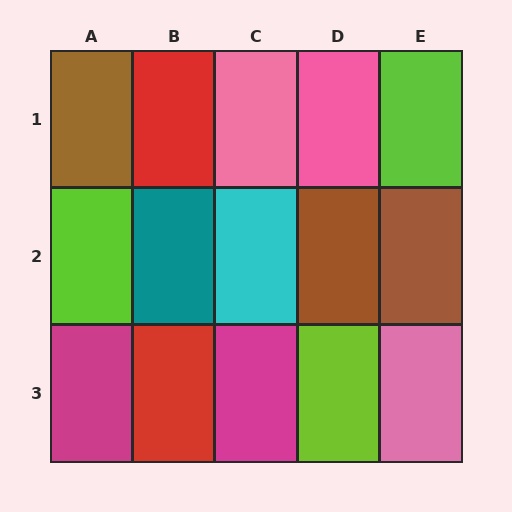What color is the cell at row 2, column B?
Teal.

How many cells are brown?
3 cells are brown.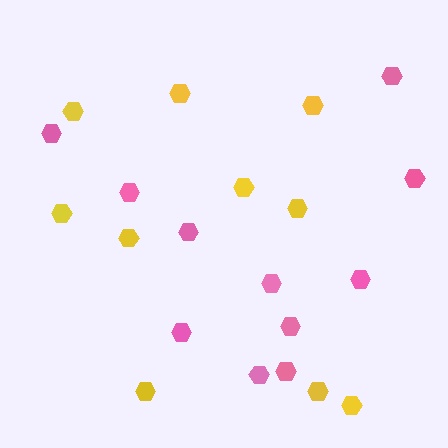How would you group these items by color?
There are 2 groups: one group of yellow hexagons (10) and one group of pink hexagons (11).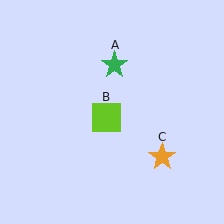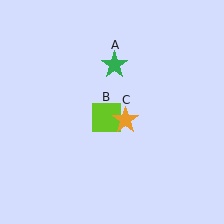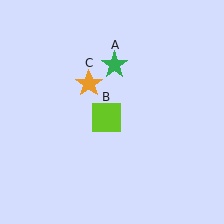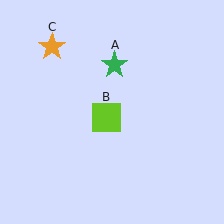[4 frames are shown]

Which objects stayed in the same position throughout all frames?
Green star (object A) and lime square (object B) remained stationary.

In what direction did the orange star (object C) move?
The orange star (object C) moved up and to the left.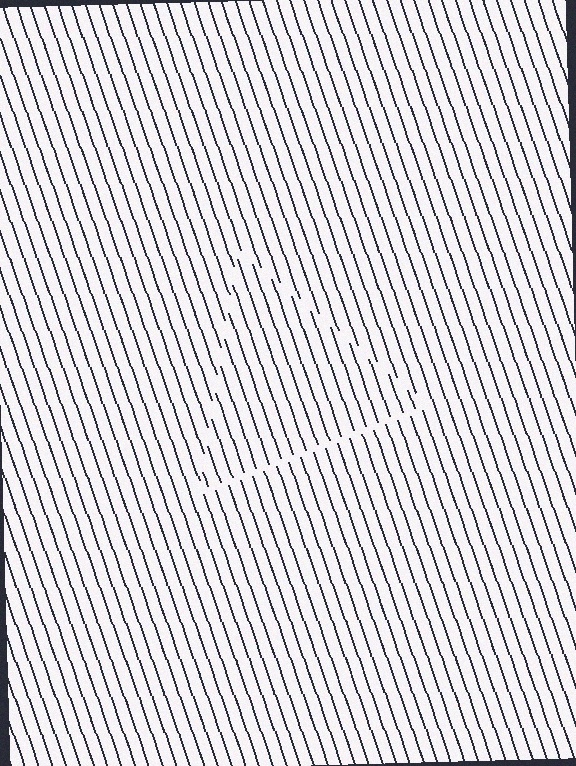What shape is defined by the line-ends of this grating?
An illusory triangle. The interior of the shape contains the same grating, shifted by half a period — the contour is defined by the phase discontinuity where line-ends from the inner and outer gratings abut.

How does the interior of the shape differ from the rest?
The interior of the shape contains the same grating, shifted by half a period — the contour is defined by the phase discontinuity where line-ends from the inner and outer gratings abut.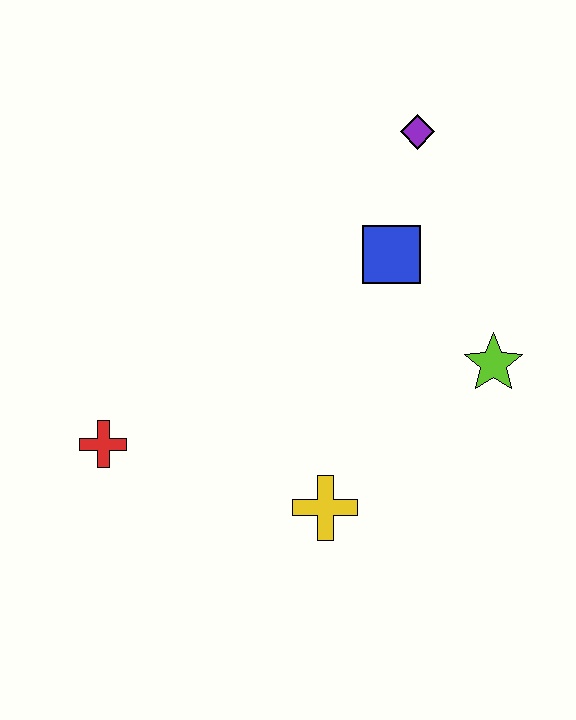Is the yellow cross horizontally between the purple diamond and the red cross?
Yes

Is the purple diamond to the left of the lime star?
Yes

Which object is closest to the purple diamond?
The blue square is closest to the purple diamond.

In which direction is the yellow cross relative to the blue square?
The yellow cross is below the blue square.